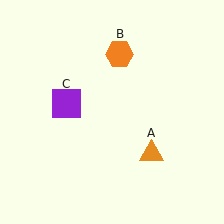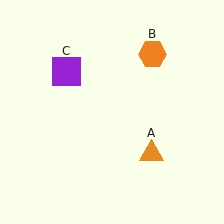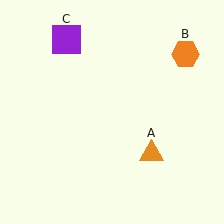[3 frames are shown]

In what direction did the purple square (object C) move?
The purple square (object C) moved up.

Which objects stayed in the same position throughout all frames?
Orange triangle (object A) remained stationary.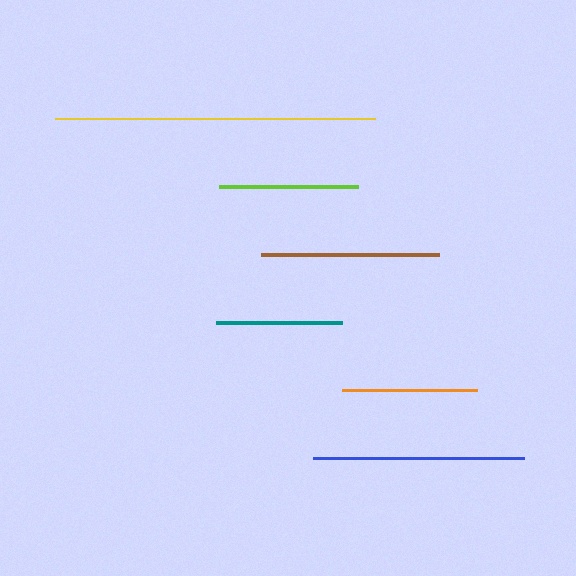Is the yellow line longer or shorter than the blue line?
The yellow line is longer than the blue line.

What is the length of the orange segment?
The orange segment is approximately 134 pixels long.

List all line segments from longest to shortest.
From longest to shortest: yellow, blue, brown, lime, orange, teal.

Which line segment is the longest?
The yellow line is the longest at approximately 320 pixels.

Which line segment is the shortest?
The teal line is the shortest at approximately 126 pixels.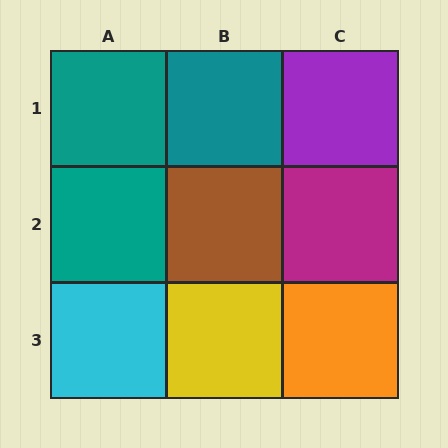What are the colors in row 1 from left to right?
Teal, teal, purple.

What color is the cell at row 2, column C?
Magenta.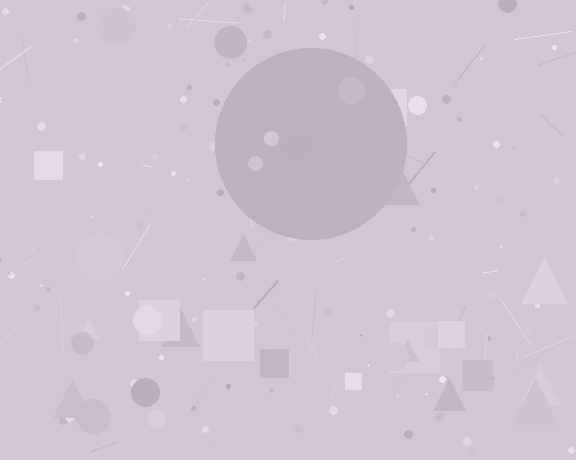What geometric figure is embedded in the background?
A circle is embedded in the background.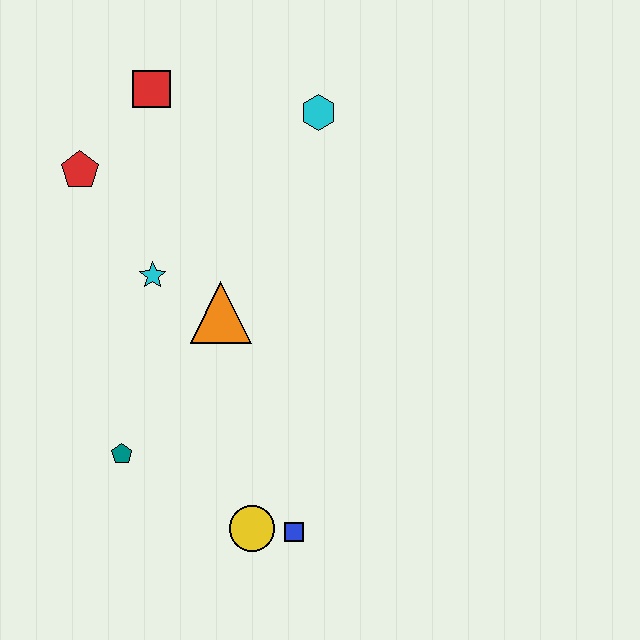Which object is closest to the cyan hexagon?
The red square is closest to the cyan hexagon.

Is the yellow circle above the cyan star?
No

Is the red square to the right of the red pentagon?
Yes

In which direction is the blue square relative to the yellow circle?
The blue square is to the right of the yellow circle.